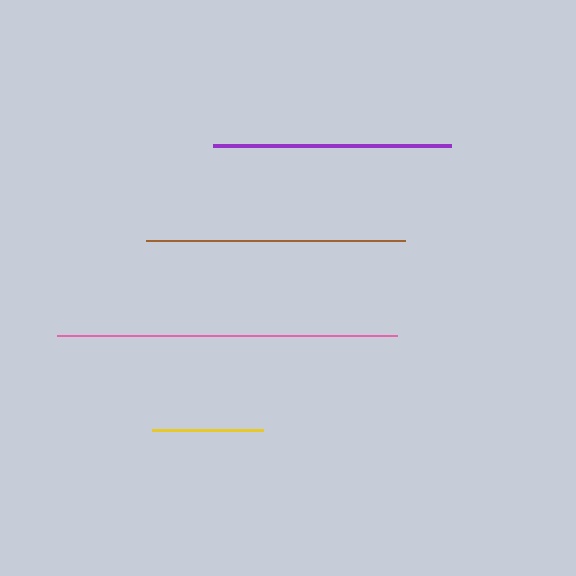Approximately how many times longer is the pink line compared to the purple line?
The pink line is approximately 1.4 times the length of the purple line.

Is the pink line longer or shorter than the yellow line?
The pink line is longer than the yellow line.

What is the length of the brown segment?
The brown segment is approximately 259 pixels long.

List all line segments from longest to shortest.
From longest to shortest: pink, brown, purple, yellow.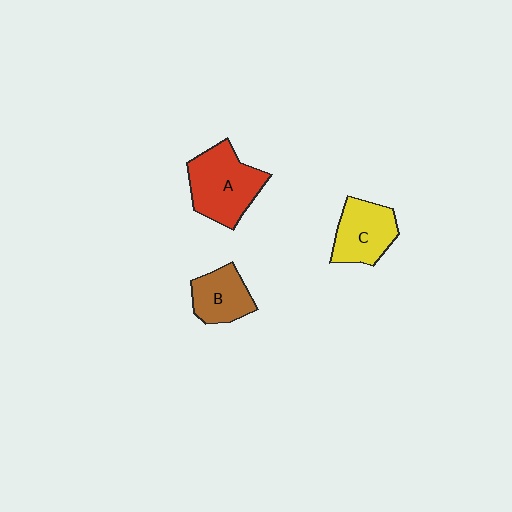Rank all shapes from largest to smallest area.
From largest to smallest: A (red), C (yellow), B (brown).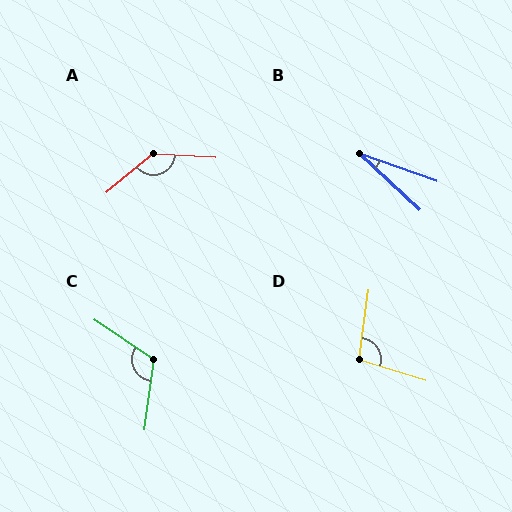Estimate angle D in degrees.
Approximately 100 degrees.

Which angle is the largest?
A, at approximately 137 degrees.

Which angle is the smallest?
B, at approximately 24 degrees.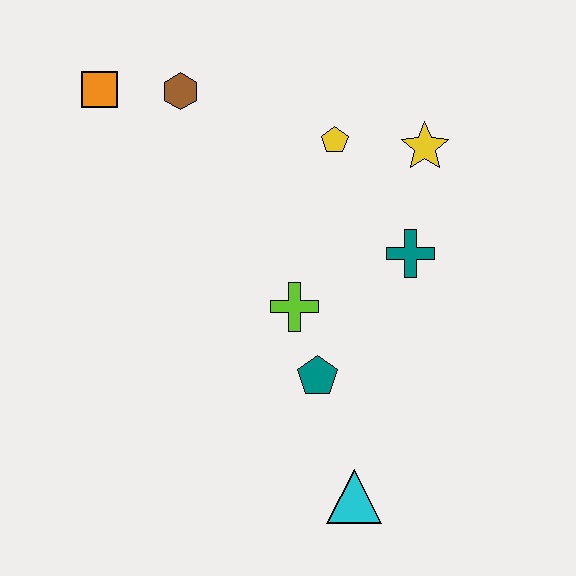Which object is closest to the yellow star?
The yellow pentagon is closest to the yellow star.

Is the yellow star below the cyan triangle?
No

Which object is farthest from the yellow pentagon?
The cyan triangle is farthest from the yellow pentagon.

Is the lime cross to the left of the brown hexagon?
No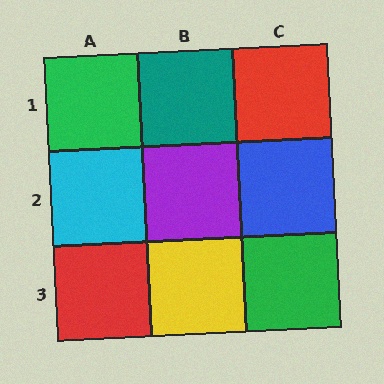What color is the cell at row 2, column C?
Blue.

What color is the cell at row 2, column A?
Cyan.